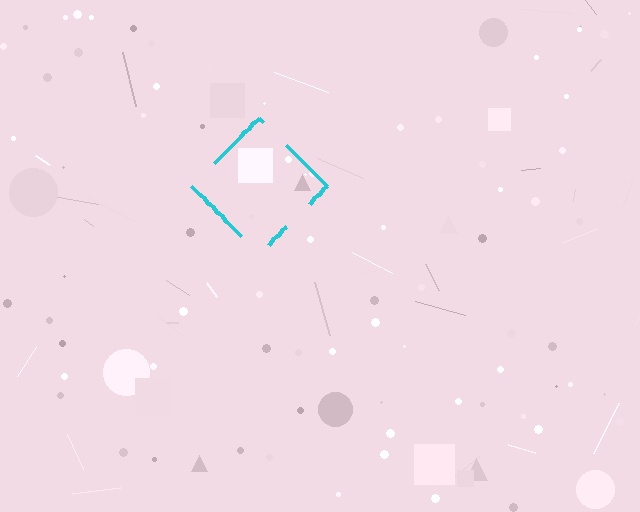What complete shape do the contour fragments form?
The contour fragments form a diamond.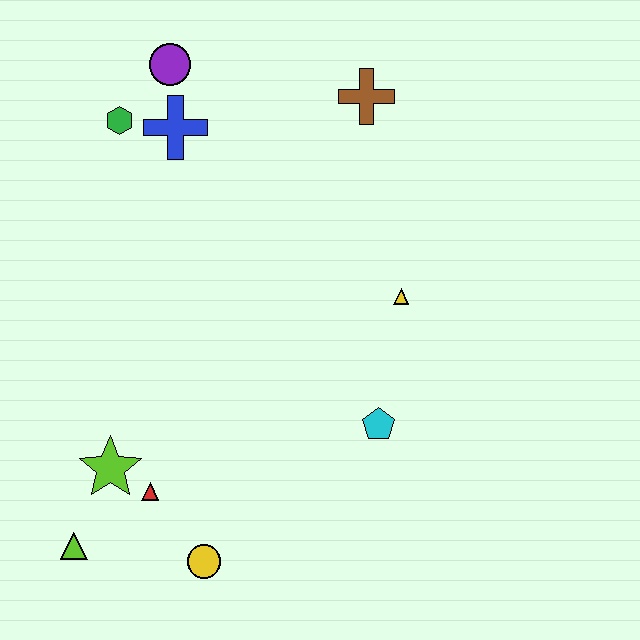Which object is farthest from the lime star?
The brown cross is farthest from the lime star.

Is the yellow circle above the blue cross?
No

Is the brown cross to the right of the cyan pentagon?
No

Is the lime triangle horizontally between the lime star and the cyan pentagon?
No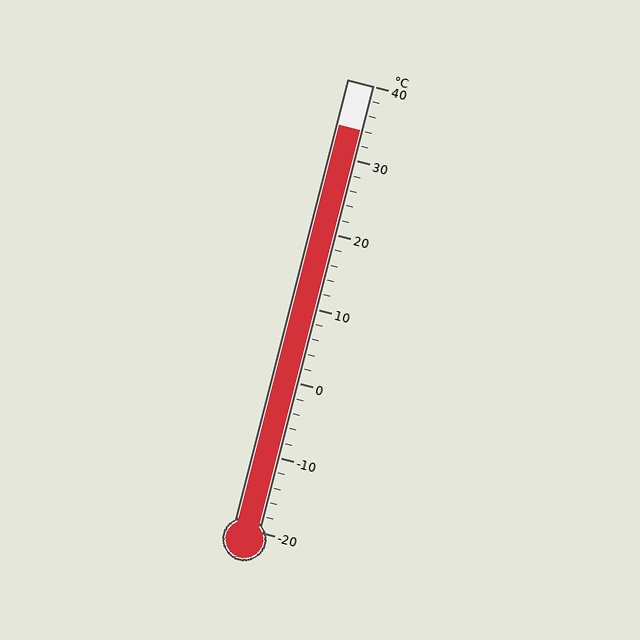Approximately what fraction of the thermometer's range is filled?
The thermometer is filled to approximately 90% of its range.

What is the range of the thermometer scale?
The thermometer scale ranges from -20°C to 40°C.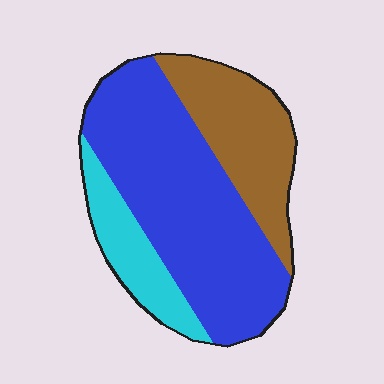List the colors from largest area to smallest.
From largest to smallest: blue, brown, cyan.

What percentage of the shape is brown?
Brown takes up between a quarter and a half of the shape.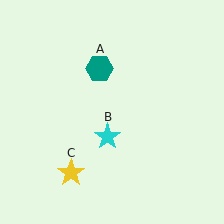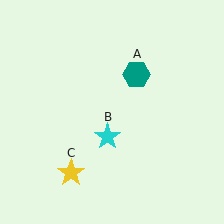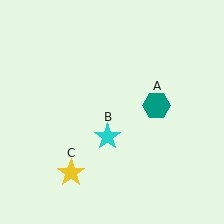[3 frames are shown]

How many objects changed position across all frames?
1 object changed position: teal hexagon (object A).